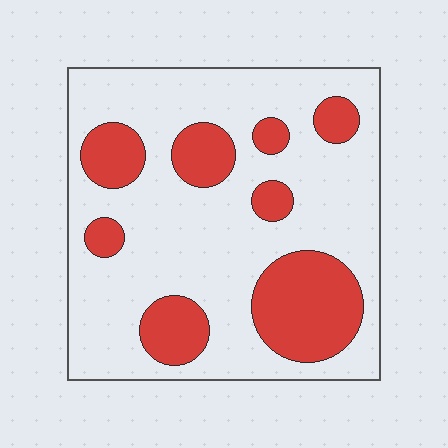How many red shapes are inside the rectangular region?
8.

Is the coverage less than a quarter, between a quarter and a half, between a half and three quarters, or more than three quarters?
Between a quarter and a half.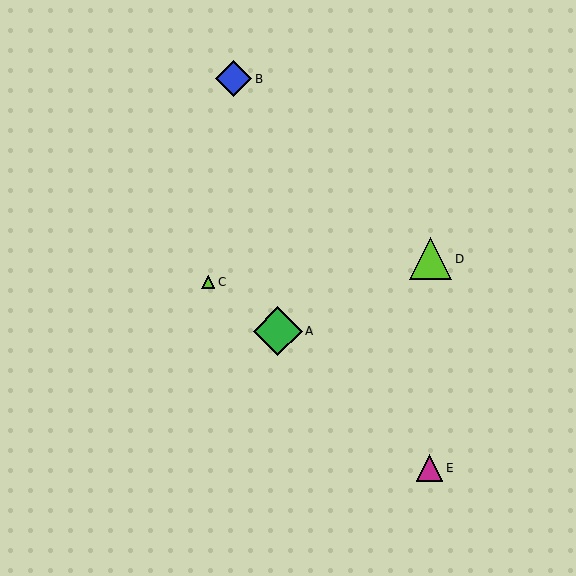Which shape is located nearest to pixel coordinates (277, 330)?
The green diamond (labeled A) at (278, 331) is nearest to that location.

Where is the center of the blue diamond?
The center of the blue diamond is at (234, 79).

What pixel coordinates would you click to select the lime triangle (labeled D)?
Click at (431, 259) to select the lime triangle D.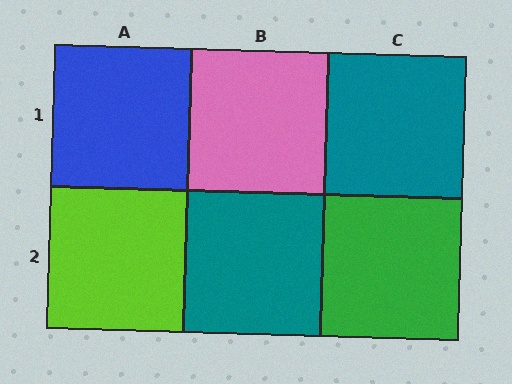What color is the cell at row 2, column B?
Teal.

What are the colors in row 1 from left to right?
Blue, pink, teal.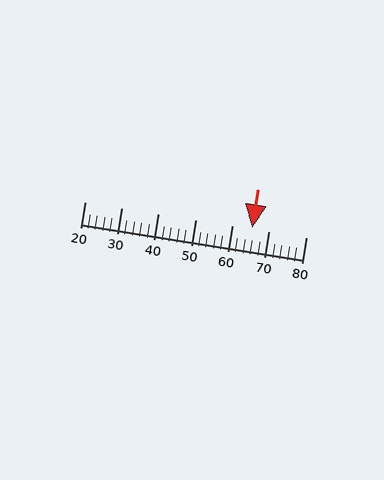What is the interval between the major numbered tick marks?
The major tick marks are spaced 10 units apart.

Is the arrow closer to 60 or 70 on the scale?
The arrow is closer to 70.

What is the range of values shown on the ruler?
The ruler shows values from 20 to 80.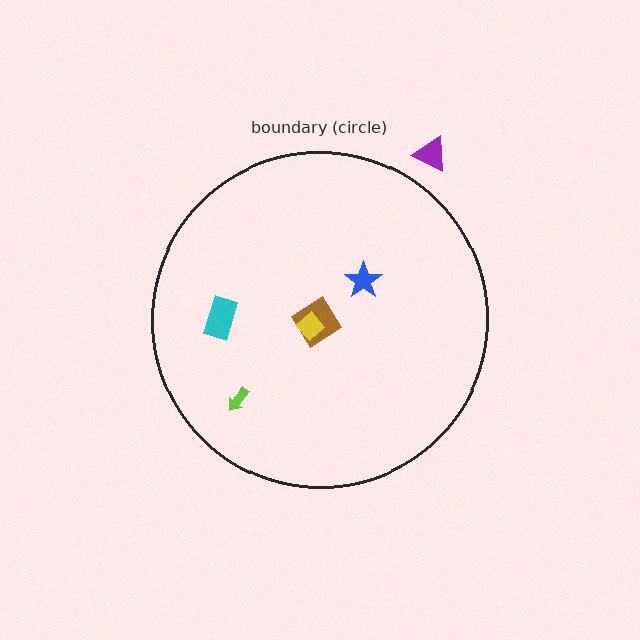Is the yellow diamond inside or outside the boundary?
Inside.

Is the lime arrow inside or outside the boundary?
Inside.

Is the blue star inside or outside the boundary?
Inside.